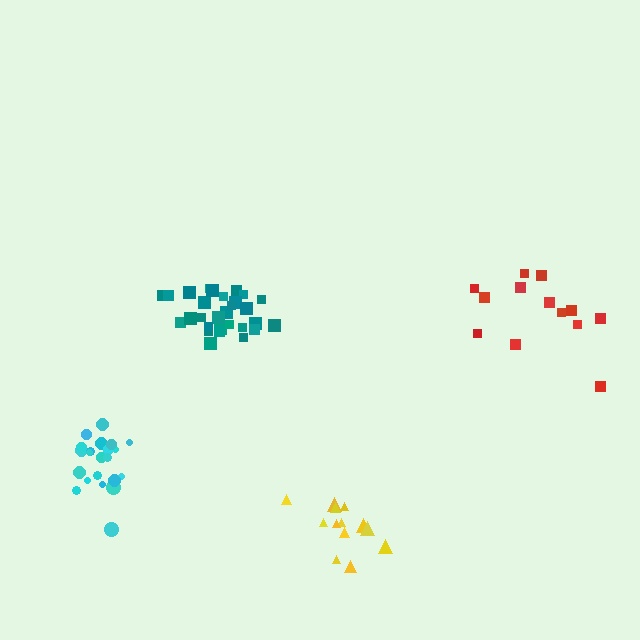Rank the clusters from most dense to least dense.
teal, cyan, yellow, red.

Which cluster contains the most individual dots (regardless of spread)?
Teal (30).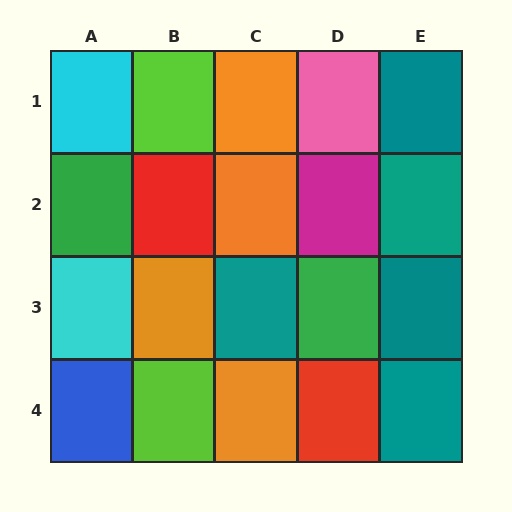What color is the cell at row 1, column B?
Lime.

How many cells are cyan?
2 cells are cyan.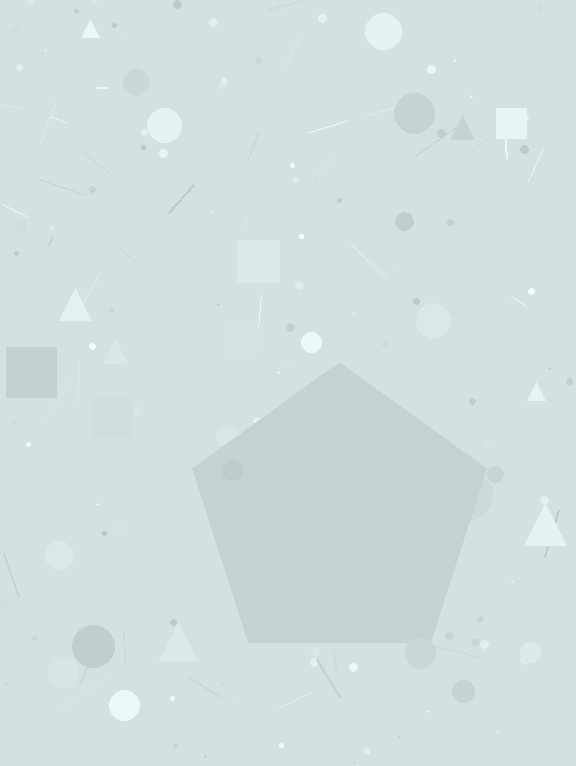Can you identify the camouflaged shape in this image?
The camouflaged shape is a pentagon.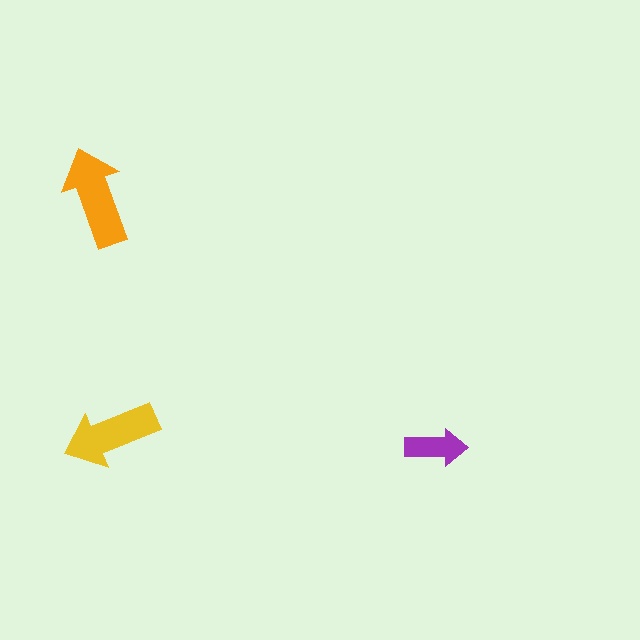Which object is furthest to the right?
The purple arrow is rightmost.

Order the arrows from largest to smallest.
the orange one, the yellow one, the purple one.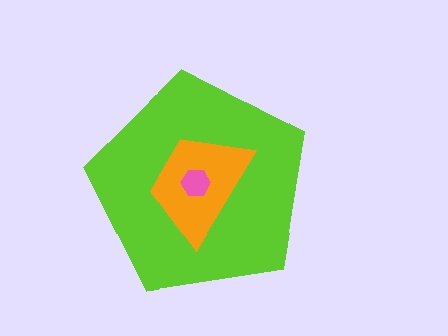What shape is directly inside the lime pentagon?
The orange trapezoid.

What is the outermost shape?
The lime pentagon.